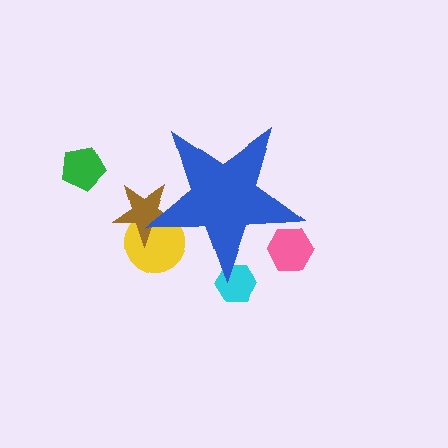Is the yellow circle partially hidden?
Yes, the yellow circle is partially hidden behind the blue star.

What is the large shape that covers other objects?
A blue star.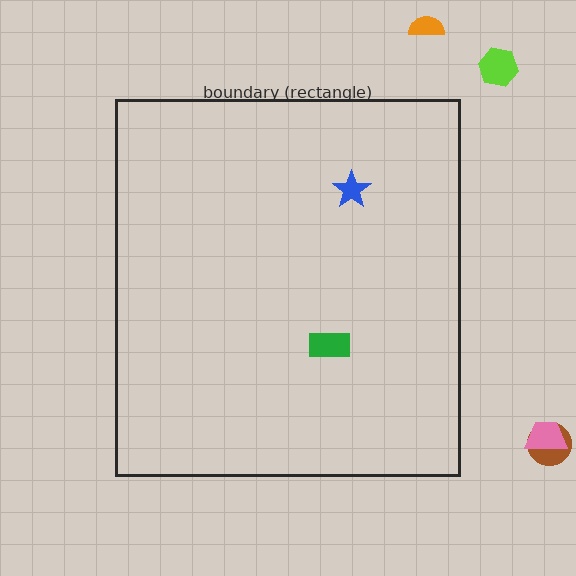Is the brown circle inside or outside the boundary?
Outside.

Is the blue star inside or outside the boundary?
Inside.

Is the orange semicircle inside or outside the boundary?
Outside.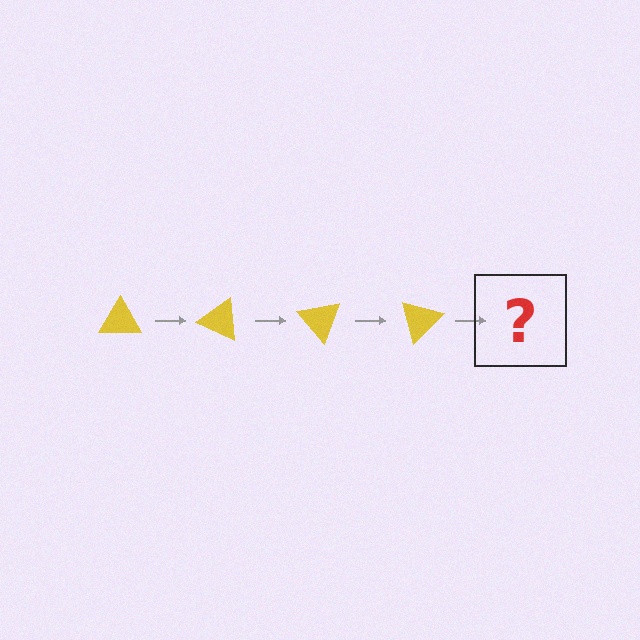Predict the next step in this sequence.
The next step is a yellow triangle rotated 100 degrees.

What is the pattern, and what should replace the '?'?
The pattern is that the triangle rotates 25 degrees each step. The '?' should be a yellow triangle rotated 100 degrees.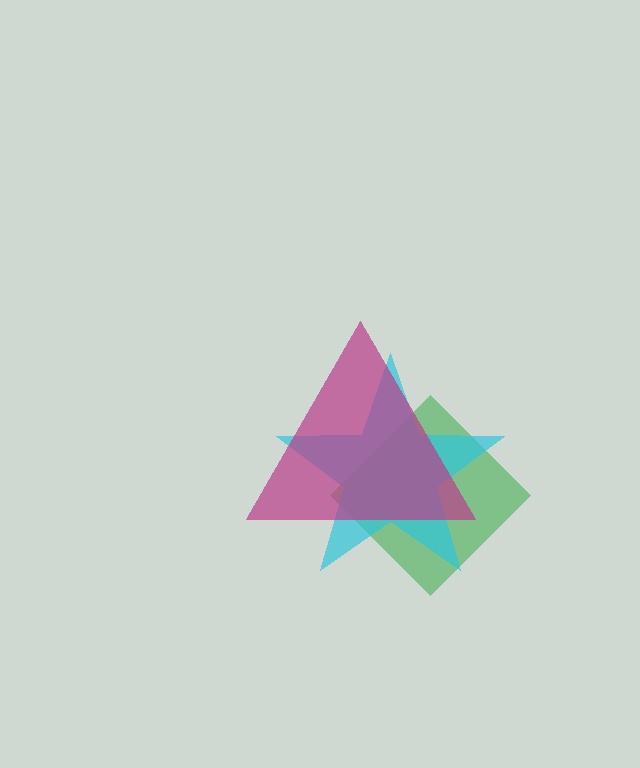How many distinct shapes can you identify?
There are 3 distinct shapes: a green diamond, a cyan star, a magenta triangle.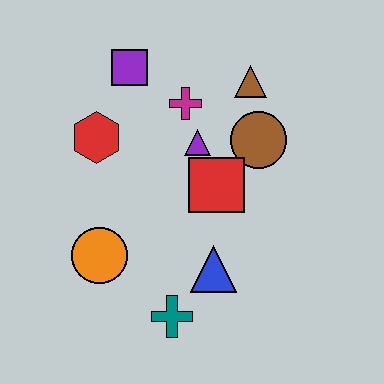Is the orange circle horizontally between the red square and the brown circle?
No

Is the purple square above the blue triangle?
Yes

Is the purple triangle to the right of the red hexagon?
Yes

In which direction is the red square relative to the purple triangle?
The red square is below the purple triangle.